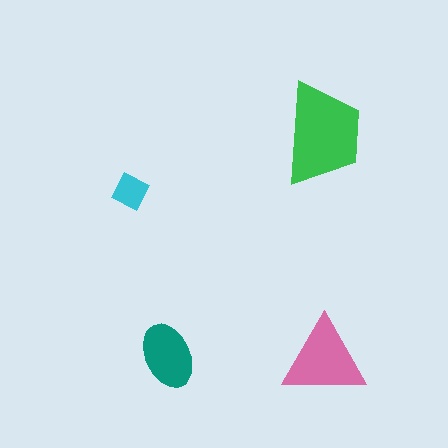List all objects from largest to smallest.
The green trapezoid, the pink triangle, the teal ellipse, the cyan diamond.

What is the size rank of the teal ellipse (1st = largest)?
3rd.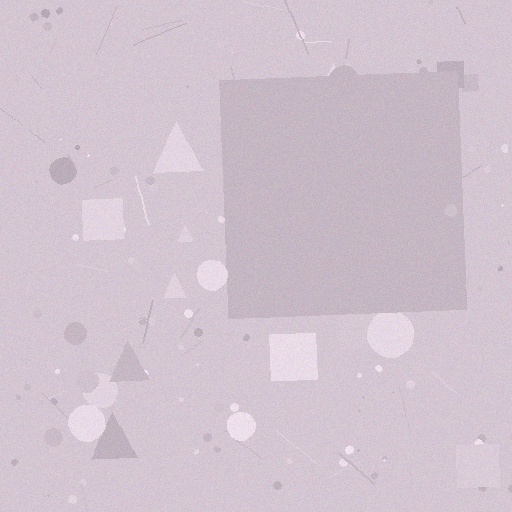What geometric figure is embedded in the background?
A square is embedded in the background.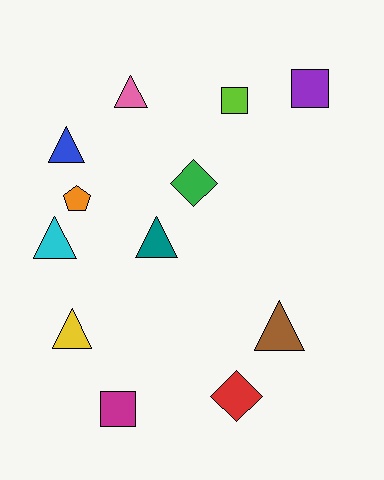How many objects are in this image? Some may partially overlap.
There are 12 objects.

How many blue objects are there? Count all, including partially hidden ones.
There is 1 blue object.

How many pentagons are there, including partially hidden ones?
There is 1 pentagon.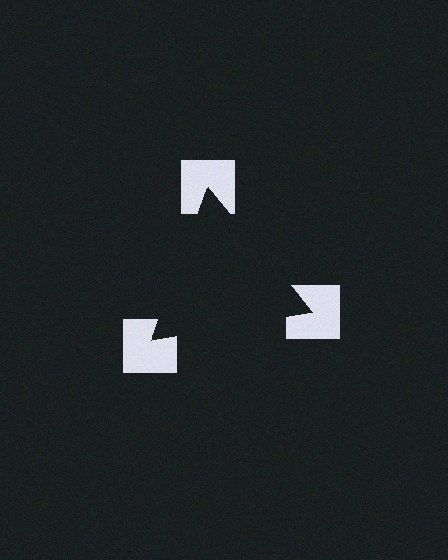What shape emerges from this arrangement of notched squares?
An illusory triangle — its edges are inferred from the aligned wedge cuts in the notched squares, not physically drawn.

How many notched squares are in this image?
There are 3 — one at each vertex of the illusory triangle.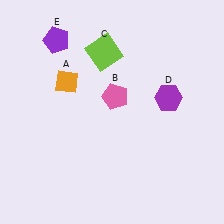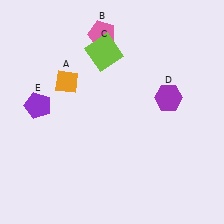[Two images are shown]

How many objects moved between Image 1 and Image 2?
2 objects moved between the two images.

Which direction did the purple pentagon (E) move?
The purple pentagon (E) moved down.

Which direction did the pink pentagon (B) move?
The pink pentagon (B) moved up.